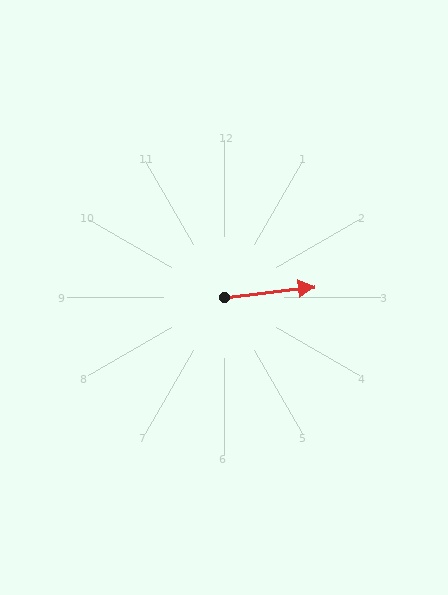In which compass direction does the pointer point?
East.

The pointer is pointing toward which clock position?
Roughly 3 o'clock.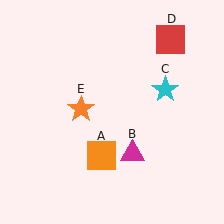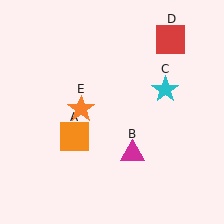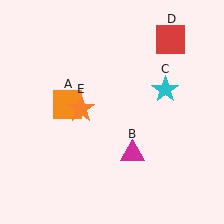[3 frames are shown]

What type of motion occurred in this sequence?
The orange square (object A) rotated clockwise around the center of the scene.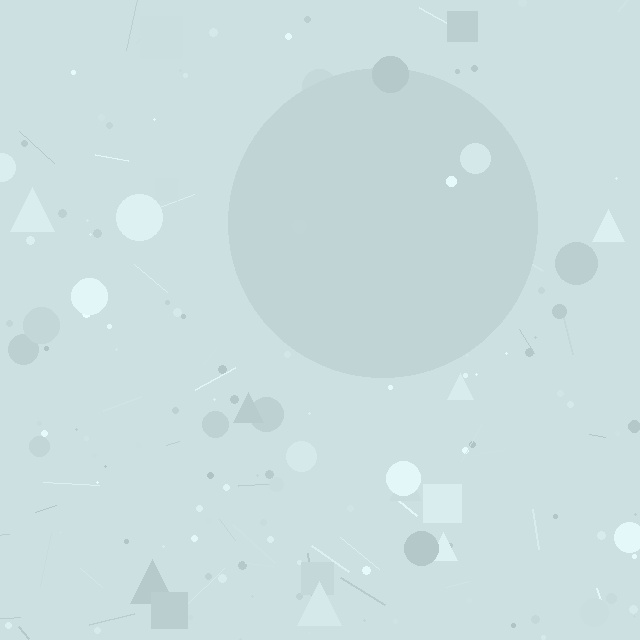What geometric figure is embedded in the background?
A circle is embedded in the background.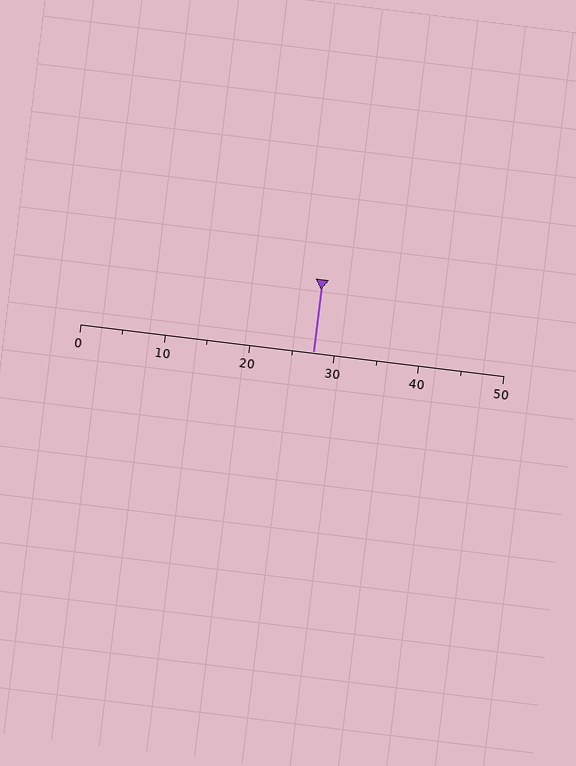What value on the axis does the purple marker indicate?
The marker indicates approximately 27.5.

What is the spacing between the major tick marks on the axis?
The major ticks are spaced 10 apart.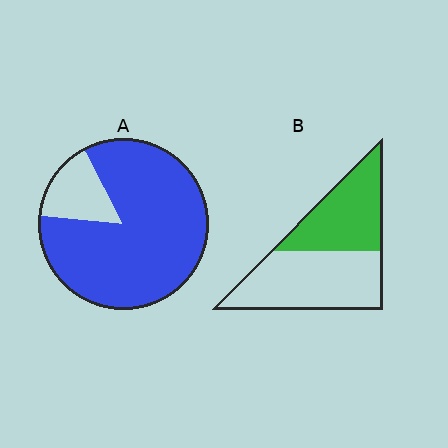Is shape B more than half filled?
No.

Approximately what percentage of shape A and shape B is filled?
A is approximately 85% and B is approximately 45%.